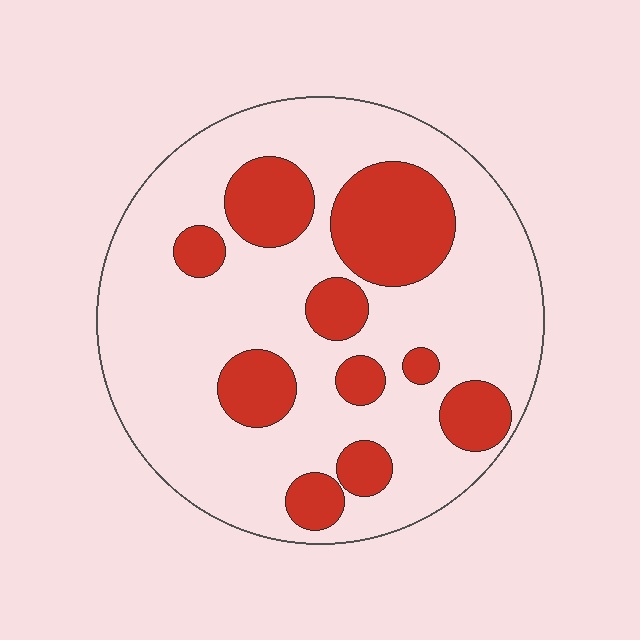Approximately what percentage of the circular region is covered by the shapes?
Approximately 25%.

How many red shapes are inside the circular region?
10.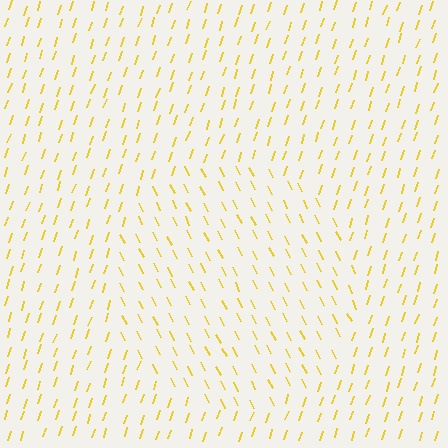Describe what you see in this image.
The image is filled with small yellow line segments. A circle region in the image has lines oriented differently from the surrounding lines, creating a visible texture boundary.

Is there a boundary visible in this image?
Yes, there is a texture boundary formed by a change in line orientation.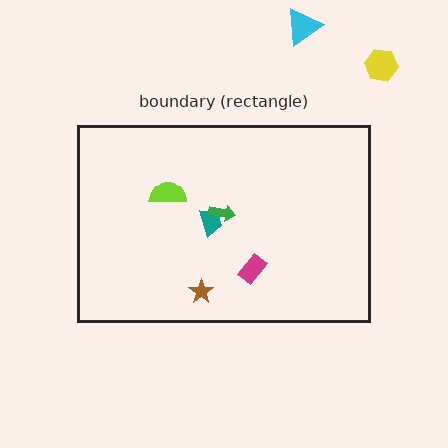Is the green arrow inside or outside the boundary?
Inside.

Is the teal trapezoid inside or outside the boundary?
Inside.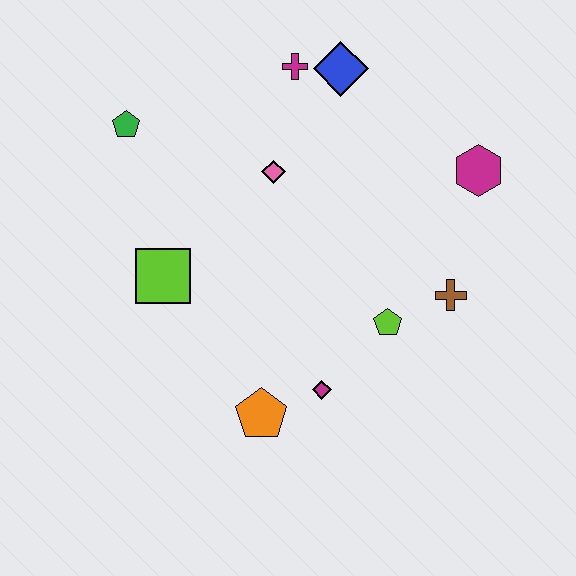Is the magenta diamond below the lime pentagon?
Yes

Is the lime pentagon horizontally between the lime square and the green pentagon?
No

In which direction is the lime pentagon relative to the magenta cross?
The lime pentagon is below the magenta cross.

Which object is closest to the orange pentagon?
The magenta diamond is closest to the orange pentagon.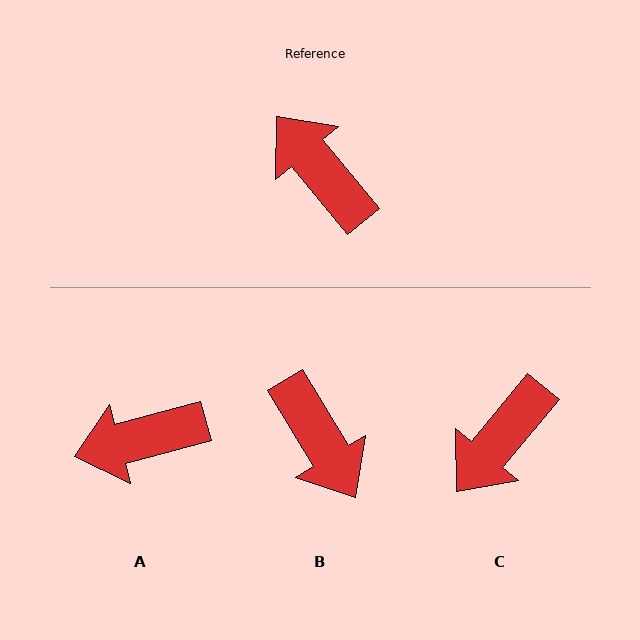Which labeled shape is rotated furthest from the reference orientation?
B, about 171 degrees away.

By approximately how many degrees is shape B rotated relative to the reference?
Approximately 171 degrees counter-clockwise.